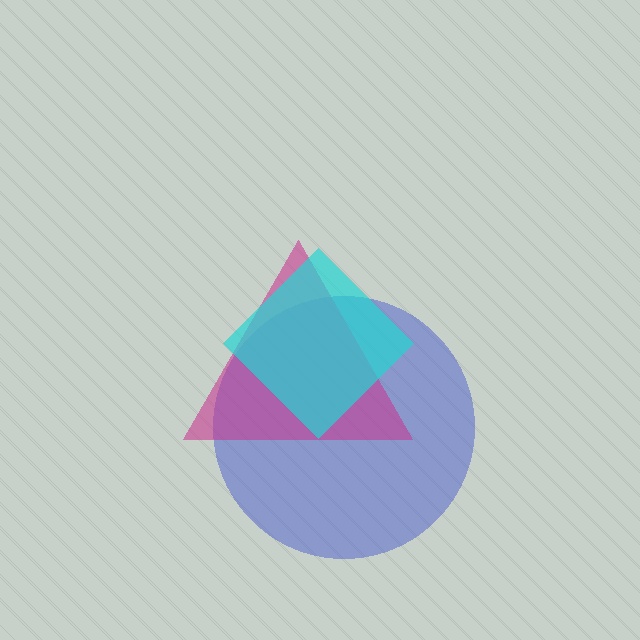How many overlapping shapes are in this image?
There are 3 overlapping shapes in the image.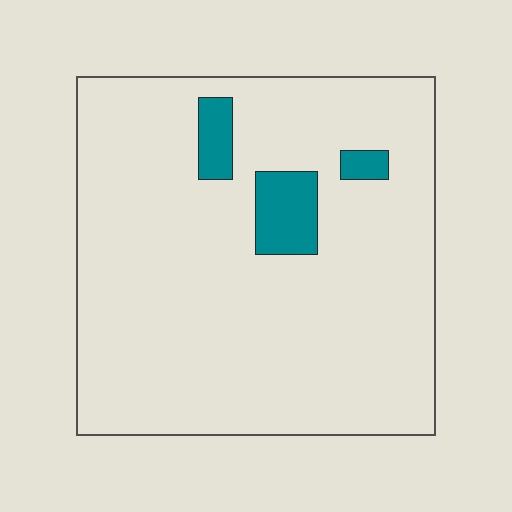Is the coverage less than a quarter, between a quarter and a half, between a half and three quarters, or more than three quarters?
Less than a quarter.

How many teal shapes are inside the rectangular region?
3.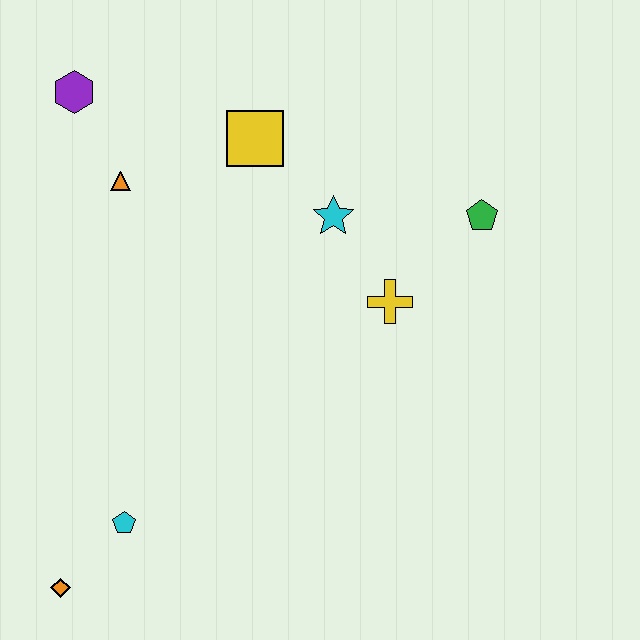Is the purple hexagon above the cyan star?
Yes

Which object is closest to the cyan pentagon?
The orange diamond is closest to the cyan pentagon.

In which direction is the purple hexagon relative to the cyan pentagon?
The purple hexagon is above the cyan pentagon.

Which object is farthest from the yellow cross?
The orange diamond is farthest from the yellow cross.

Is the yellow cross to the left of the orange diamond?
No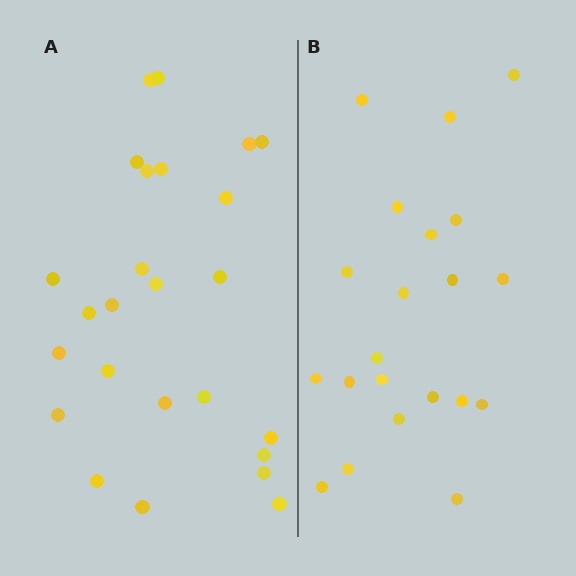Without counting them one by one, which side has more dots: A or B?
Region A (the left region) has more dots.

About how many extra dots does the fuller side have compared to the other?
Region A has about 4 more dots than region B.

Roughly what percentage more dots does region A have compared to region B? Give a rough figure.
About 20% more.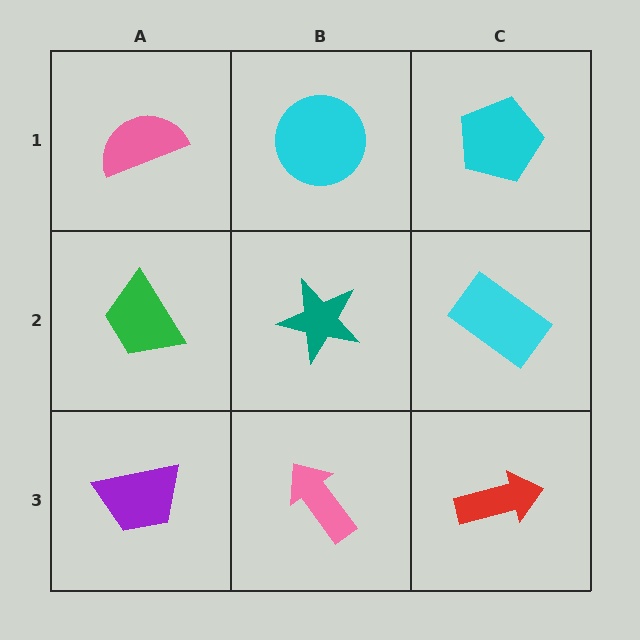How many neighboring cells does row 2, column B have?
4.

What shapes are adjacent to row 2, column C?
A cyan pentagon (row 1, column C), a red arrow (row 3, column C), a teal star (row 2, column B).